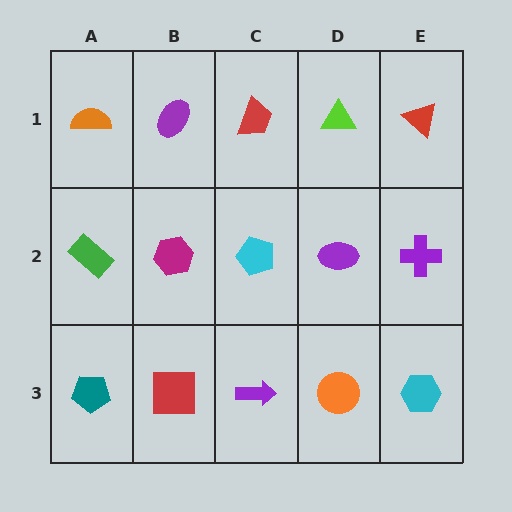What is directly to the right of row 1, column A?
A purple ellipse.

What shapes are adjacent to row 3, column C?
A cyan pentagon (row 2, column C), a red square (row 3, column B), an orange circle (row 3, column D).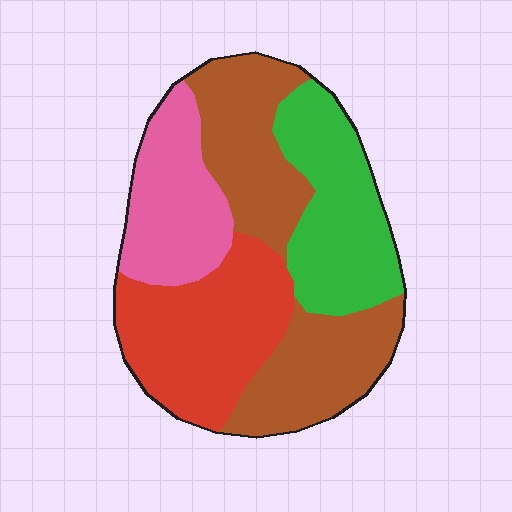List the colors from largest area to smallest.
From largest to smallest: brown, red, green, pink.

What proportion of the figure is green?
Green takes up about one fifth (1/5) of the figure.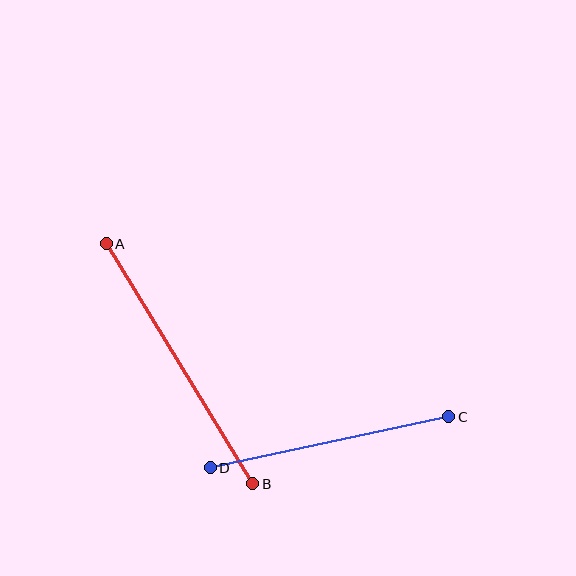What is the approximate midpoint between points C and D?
The midpoint is at approximately (329, 442) pixels.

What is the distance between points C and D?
The distance is approximately 244 pixels.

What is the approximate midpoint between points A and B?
The midpoint is at approximately (179, 364) pixels.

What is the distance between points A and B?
The distance is approximately 282 pixels.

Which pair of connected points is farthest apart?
Points A and B are farthest apart.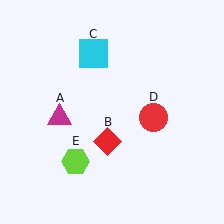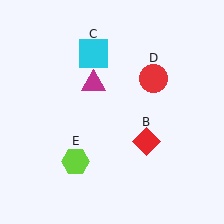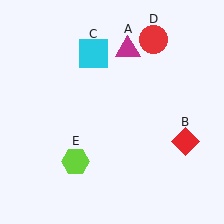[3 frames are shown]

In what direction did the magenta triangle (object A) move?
The magenta triangle (object A) moved up and to the right.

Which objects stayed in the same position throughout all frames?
Cyan square (object C) and lime hexagon (object E) remained stationary.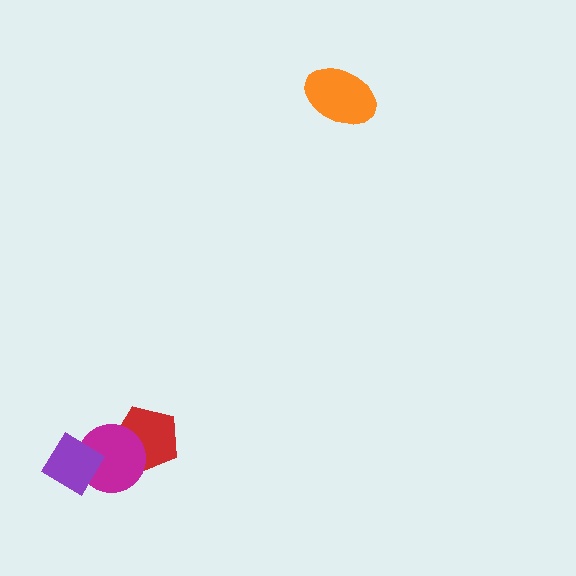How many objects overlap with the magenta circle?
2 objects overlap with the magenta circle.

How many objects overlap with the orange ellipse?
0 objects overlap with the orange ellipse.